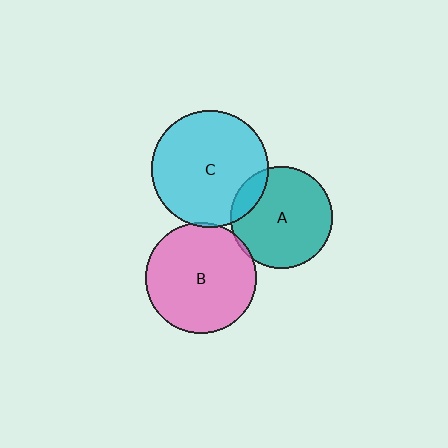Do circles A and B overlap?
Yes.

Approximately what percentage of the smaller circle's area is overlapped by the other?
Approximately 5%.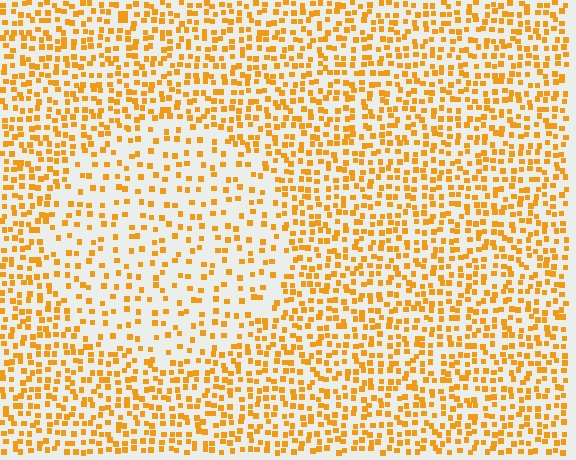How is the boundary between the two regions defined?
The boundary is defined by a change in element density (approximately 2.0x ratio). All elements are the same color, size, and shape.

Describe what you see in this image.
The image contains small orange elements arranged at two different densities. A circle-shaped region is visible where the elements are less densely packed than the surrounding area.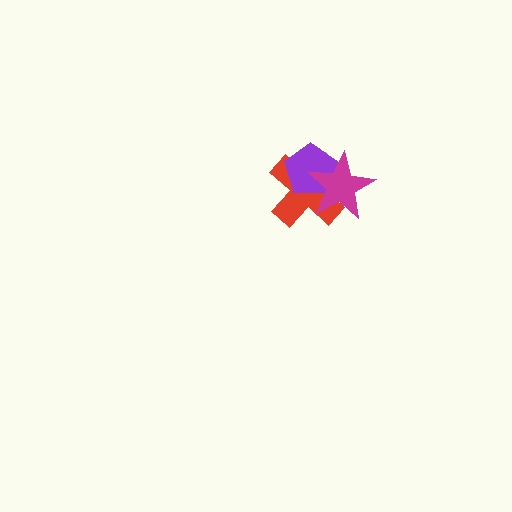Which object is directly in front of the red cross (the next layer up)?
The purple pentagon is directly in front of the red cross.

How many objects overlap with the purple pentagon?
2 objects overlap with the purple pentagon.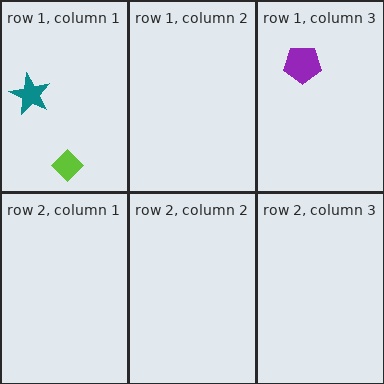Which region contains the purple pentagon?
The row 1, column 3 region.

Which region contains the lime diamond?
The row 1, column 1 region.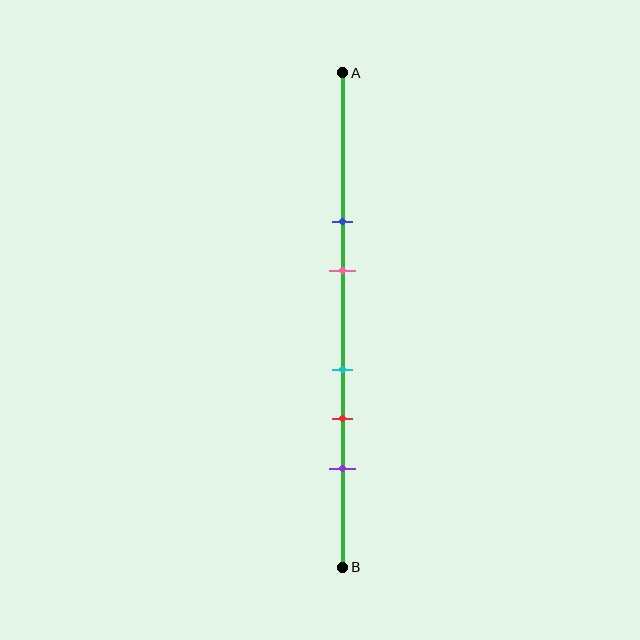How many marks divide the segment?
There are 5 marks dividing the segment.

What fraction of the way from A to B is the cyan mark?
The cyan mark is approximately 60% (0.6) of the way from A to B.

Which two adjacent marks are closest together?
The cyan and red marks are the closest adjacent pair.